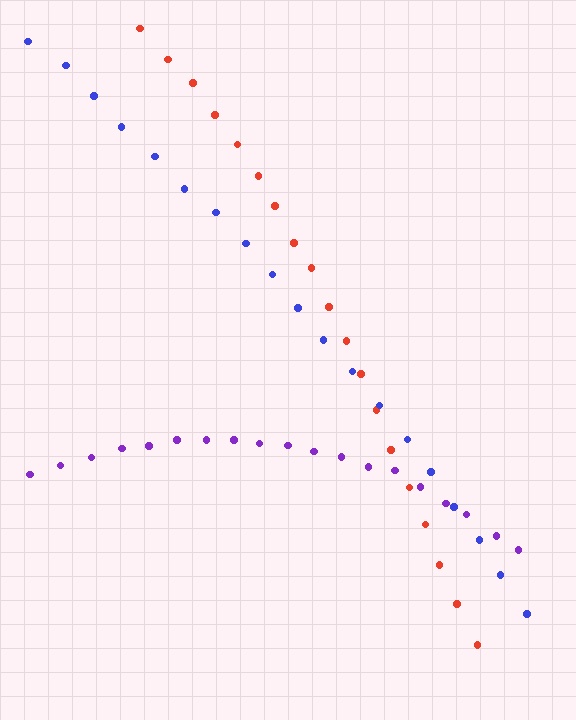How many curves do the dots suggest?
There are 3 distinct paths.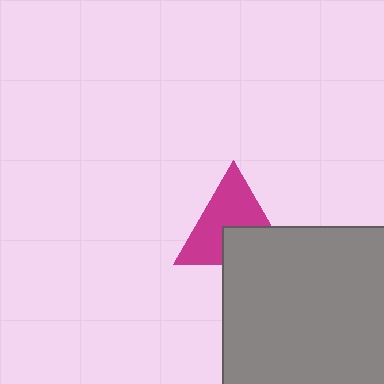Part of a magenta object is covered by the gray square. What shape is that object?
It is a triangle.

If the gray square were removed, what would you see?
You would see the complete magenta triangle.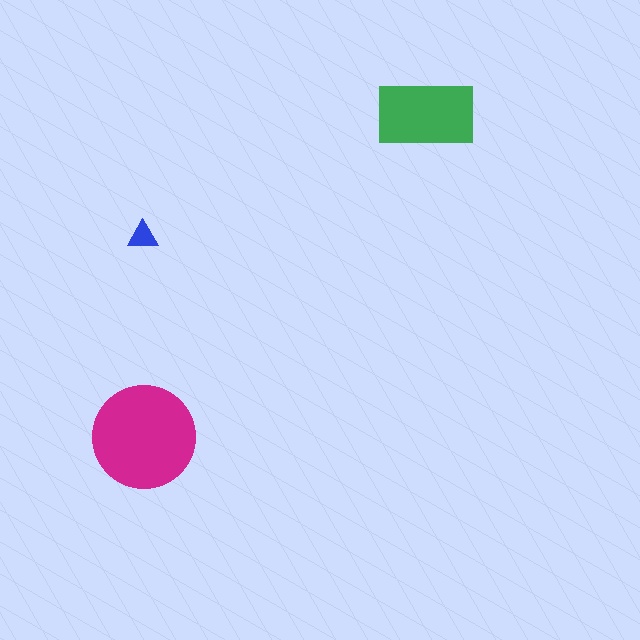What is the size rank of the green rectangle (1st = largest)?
2nd.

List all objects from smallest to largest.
The blue triangle, the green rectangle, the magenta circle.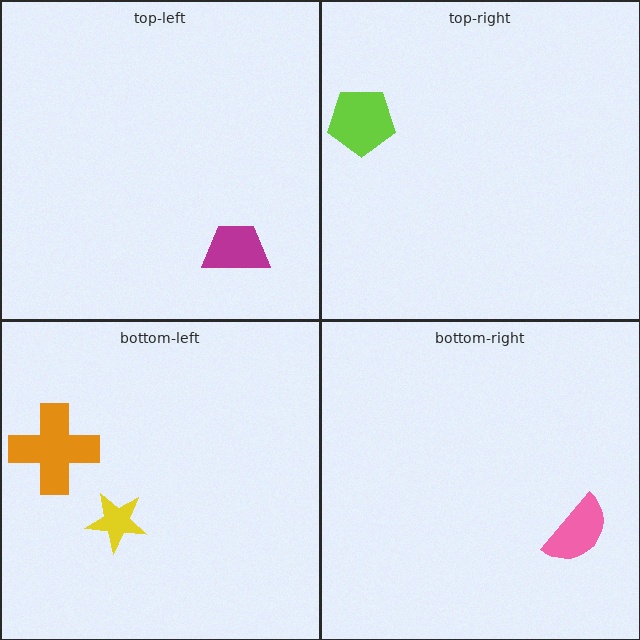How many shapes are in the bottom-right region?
1.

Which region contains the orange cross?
The bottom-left region.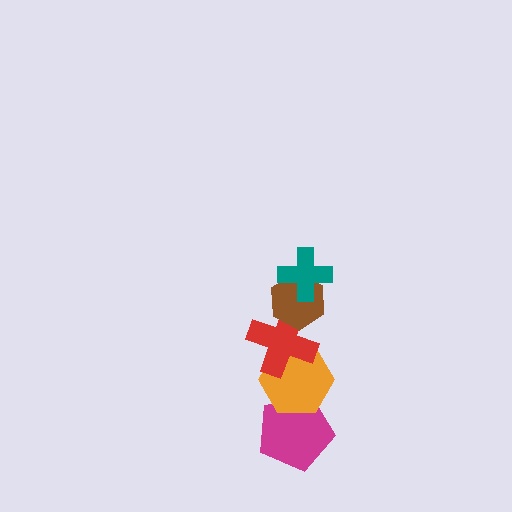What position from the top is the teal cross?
The teal cross is 1st from the top.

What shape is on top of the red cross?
The brown hexagon is on top of the red cross.